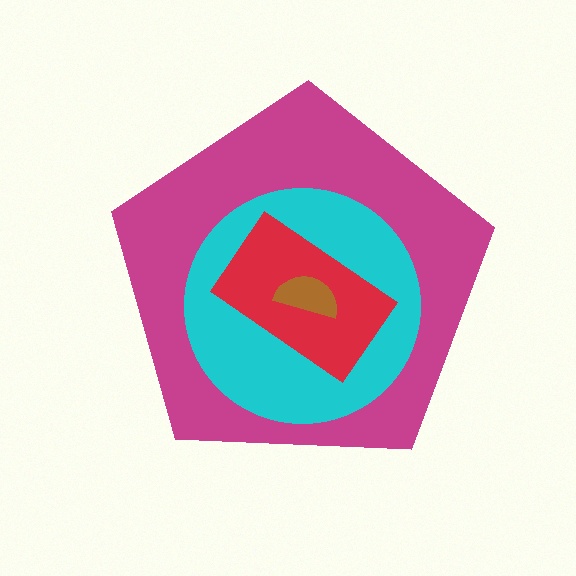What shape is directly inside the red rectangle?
The brown semicircle.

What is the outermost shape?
The magenta pentagon.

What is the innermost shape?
The brown semicircle.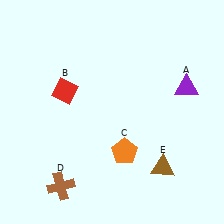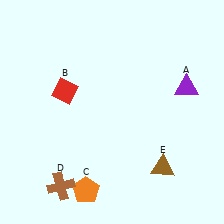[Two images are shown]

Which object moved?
The orange pentagon (C) moved left.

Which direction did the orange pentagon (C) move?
The orange pentagon (C) moved left.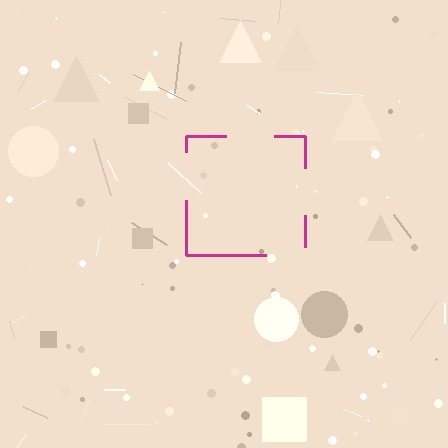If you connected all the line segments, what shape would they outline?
They would outline a square.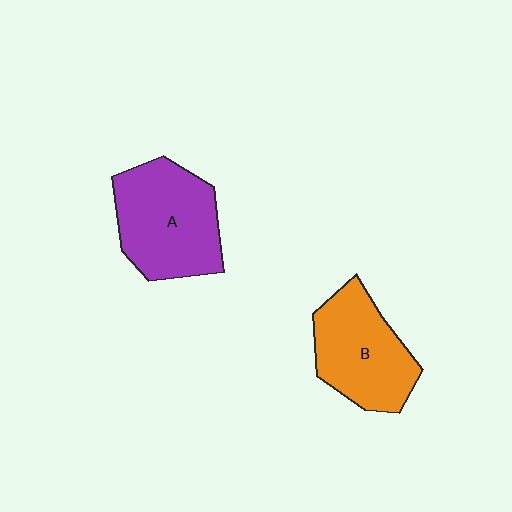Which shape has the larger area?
Shape A (purple).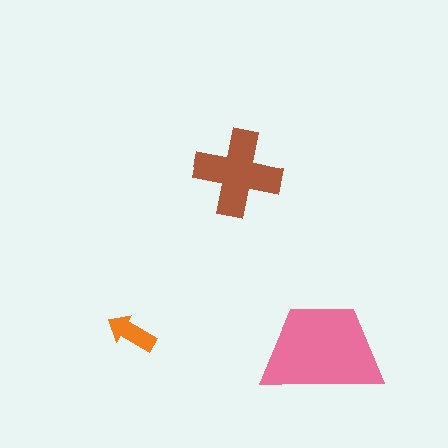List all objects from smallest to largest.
The orange arrow, the brown cross, the pink trapezoid.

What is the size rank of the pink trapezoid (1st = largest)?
1st.